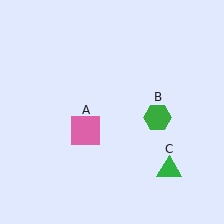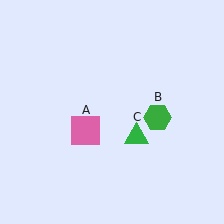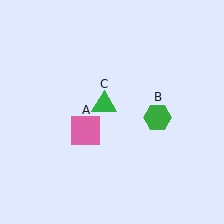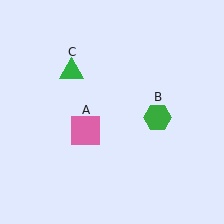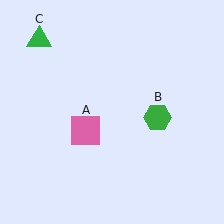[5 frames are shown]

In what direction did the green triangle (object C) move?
The green triangle (object C) moved up and to the left.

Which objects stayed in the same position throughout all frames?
Pink square (object A) and green hexagon (object B) remained stationary.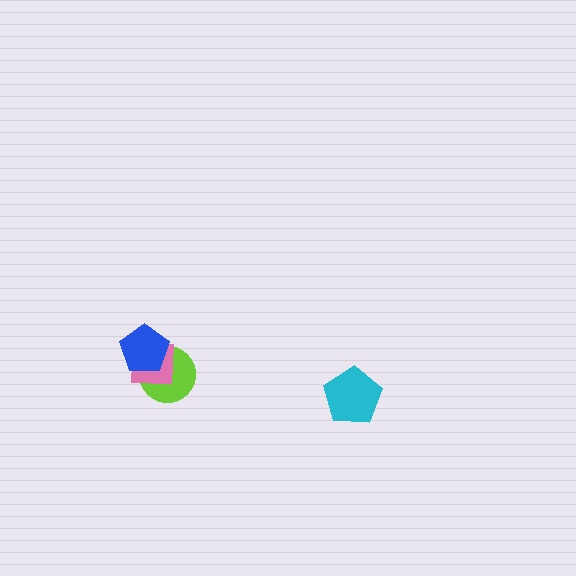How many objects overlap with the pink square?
2 objects overlap with the pink square.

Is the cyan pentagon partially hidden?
No, no other shape covers it.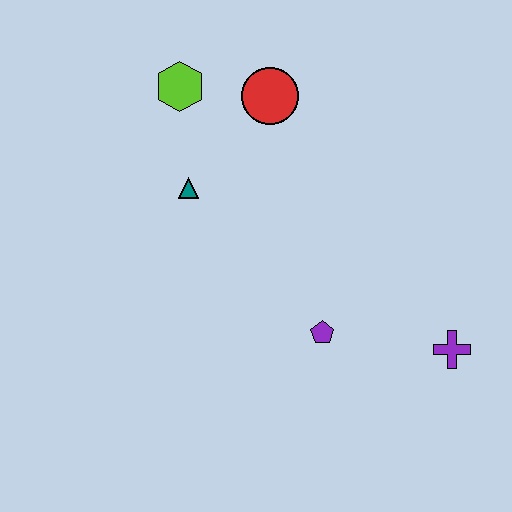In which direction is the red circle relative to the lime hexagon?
The red circle is to the right of the lime hexagon.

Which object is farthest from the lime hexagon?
The purple cross is farthest from the lime hexagon.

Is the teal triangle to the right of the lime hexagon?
Yes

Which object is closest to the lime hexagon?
The red circle is closest to the lime hexagon.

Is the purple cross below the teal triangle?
Yes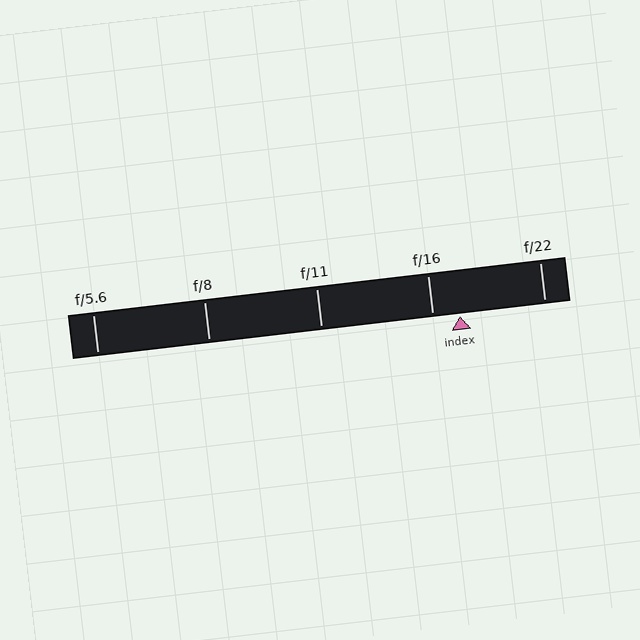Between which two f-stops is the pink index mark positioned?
The index mark is between f/16 and f/22.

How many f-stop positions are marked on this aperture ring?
There are 5 f-stop positions marked.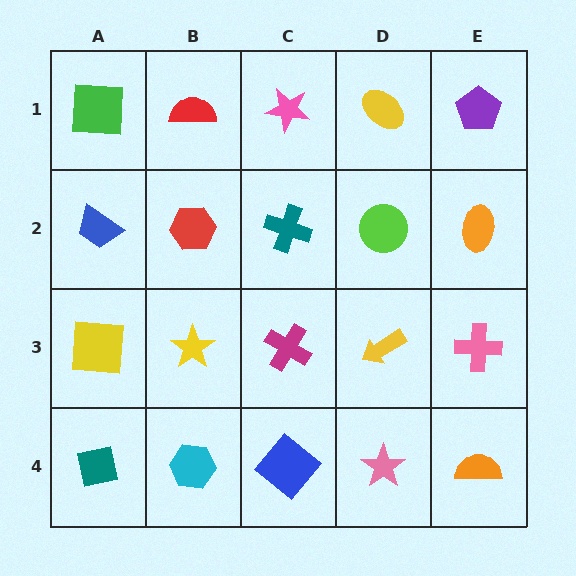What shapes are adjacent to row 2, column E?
A purple pentagon (row 1, column E), a pink cross (row 3, column E), a lime circle (row 2, column D).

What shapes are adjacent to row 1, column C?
A teal cross (row 2, column C), a red semicircle (row 1, column B), a yellow ellipse (row 1, column D).